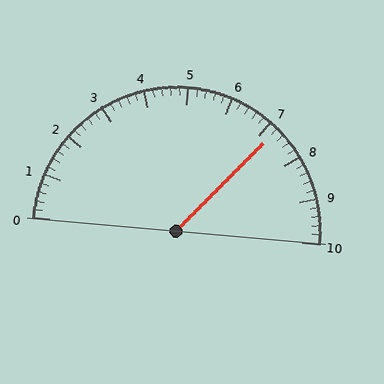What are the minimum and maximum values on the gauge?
The gauge ranges from 0 to 10.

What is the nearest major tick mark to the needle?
The nearest major tick mark is 7.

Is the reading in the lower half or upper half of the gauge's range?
The reading is in the upper half of the range (0 to 10).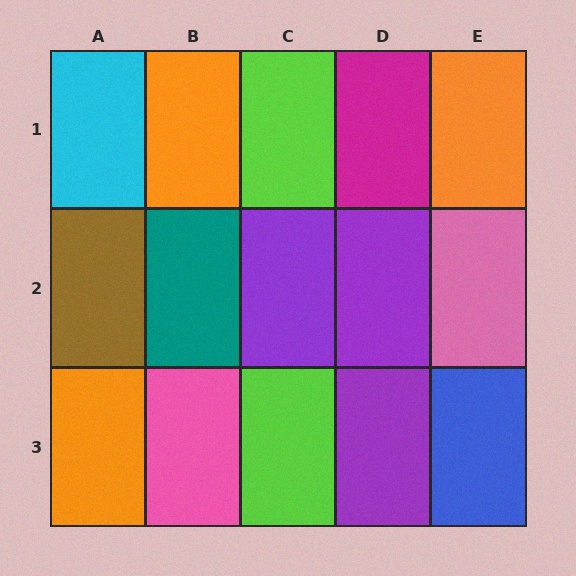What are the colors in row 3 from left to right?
Orange, pink, lime, purple, blue.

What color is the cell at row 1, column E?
Orange.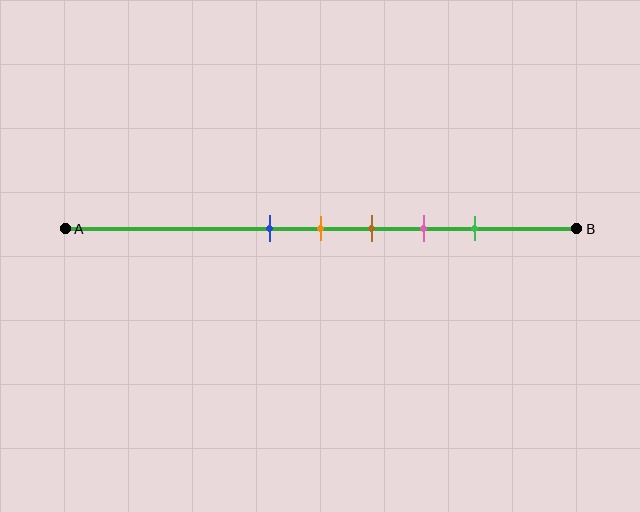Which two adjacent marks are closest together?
The blue and orange marks are the closest adjacent pair.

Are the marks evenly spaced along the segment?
Yes, the marks are approximately evenly spaced.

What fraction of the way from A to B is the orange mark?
The orange mark is approximately 50% (0.5) of the way from A to B.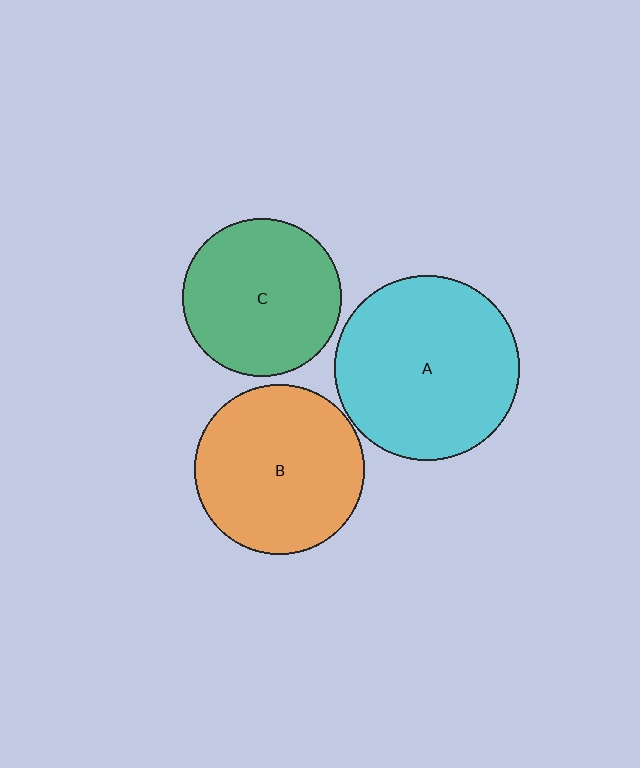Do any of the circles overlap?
No, none of the circles overlap.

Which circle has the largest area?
Circle A (cyan).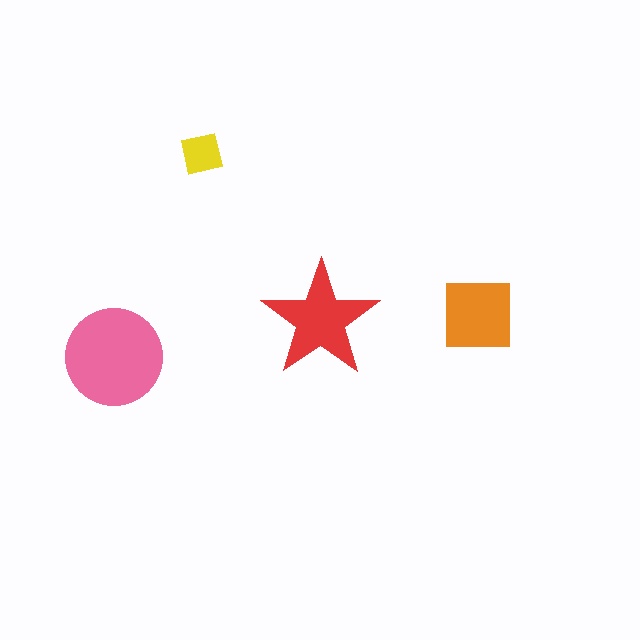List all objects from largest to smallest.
The pink circle, the red star, the orange square, the yellow square.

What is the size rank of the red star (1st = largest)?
2nd.